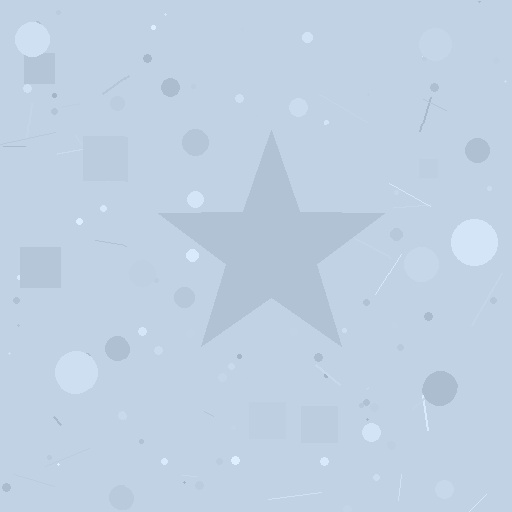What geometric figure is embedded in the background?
A star is embedded in the background.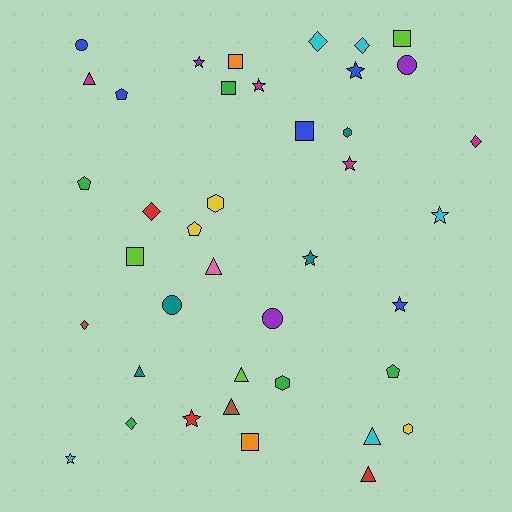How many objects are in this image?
There are 40 objects.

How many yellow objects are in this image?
There are 3 yellow objects.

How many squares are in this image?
There are 6 squares.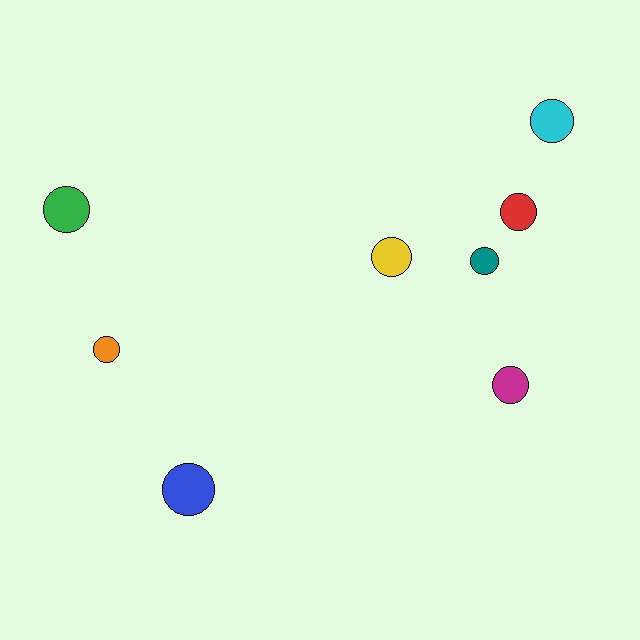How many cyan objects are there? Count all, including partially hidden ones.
There is 1 cyan object.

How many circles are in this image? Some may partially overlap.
There are 8 circles.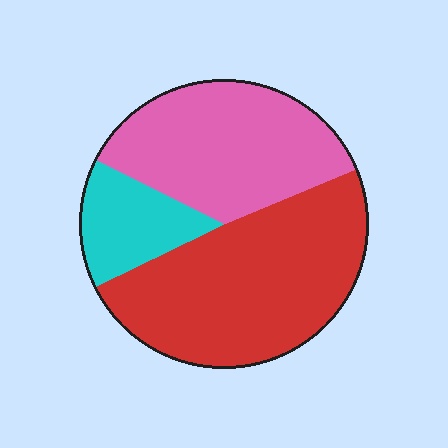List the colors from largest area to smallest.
From largest to smallest: red, pink, cyan.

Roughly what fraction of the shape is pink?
Pink covers around 35% of the shape.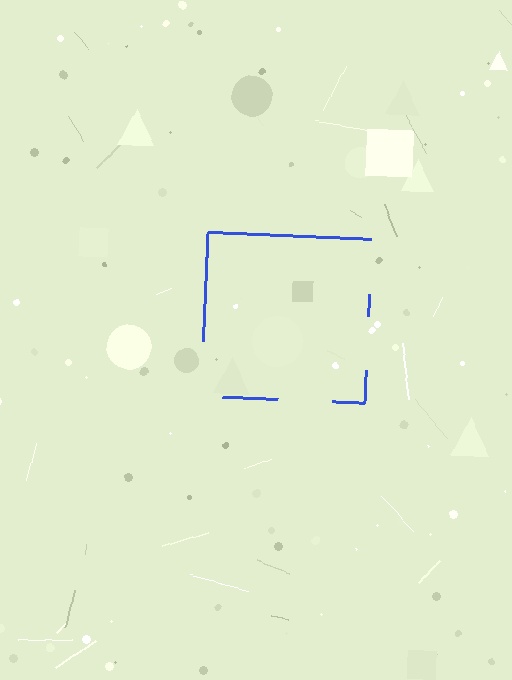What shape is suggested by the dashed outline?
The dashed outline suggests a square.